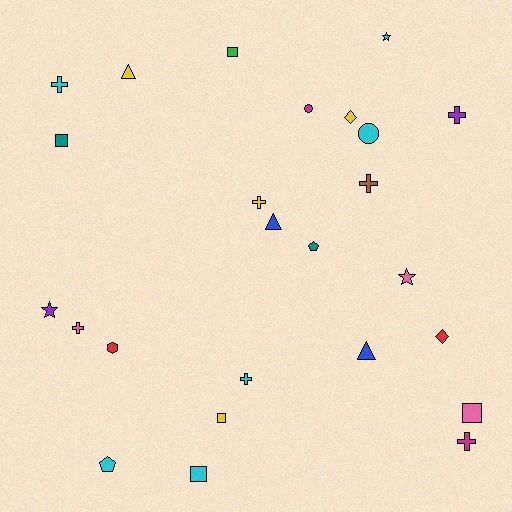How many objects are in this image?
There are 25 objects.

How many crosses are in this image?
There are 7 crosses.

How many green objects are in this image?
There is 1 green object.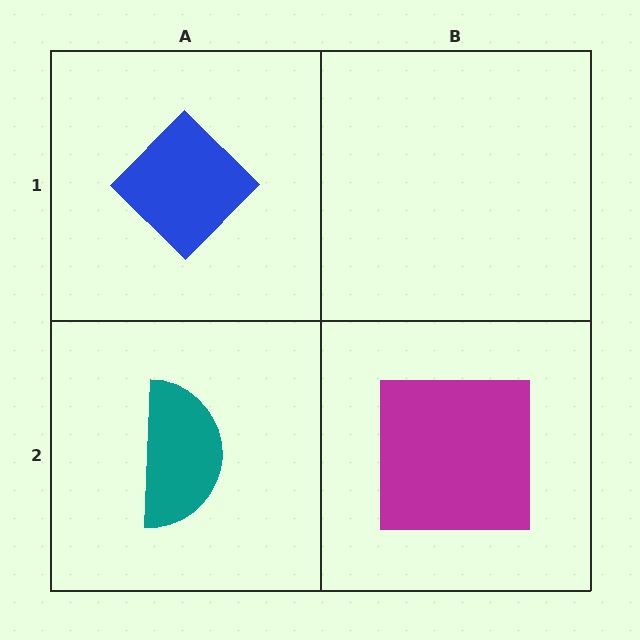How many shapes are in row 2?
2 shapes.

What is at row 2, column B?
A magenta square.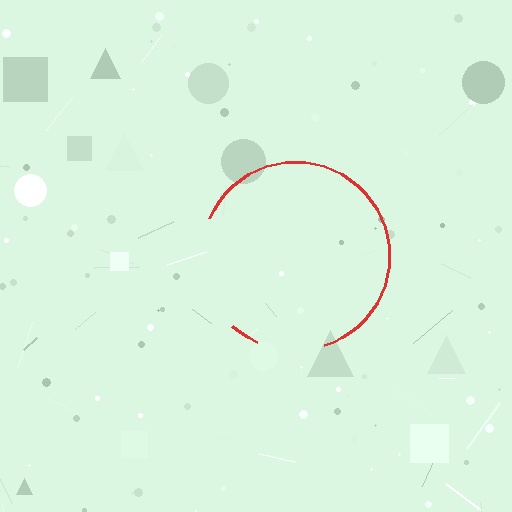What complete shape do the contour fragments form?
The contour fragments form a circle.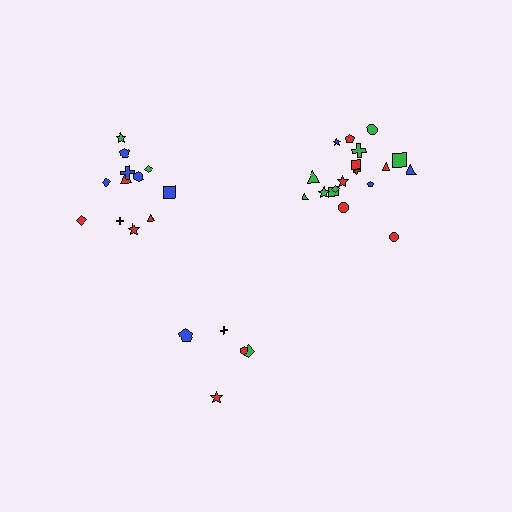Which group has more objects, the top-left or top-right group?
The top-right group.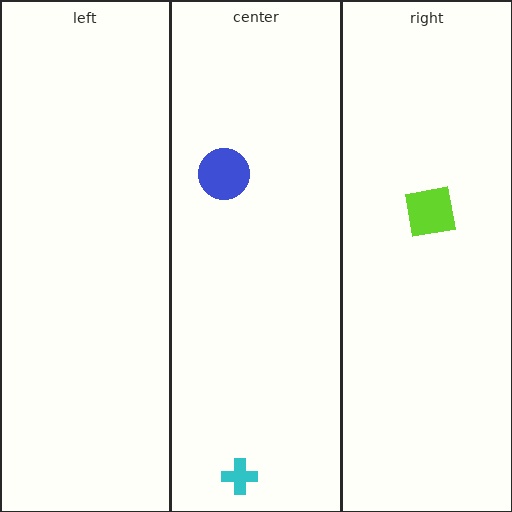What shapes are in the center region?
The blue circle, the cyan cross.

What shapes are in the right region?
The lime square.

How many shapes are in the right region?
1.